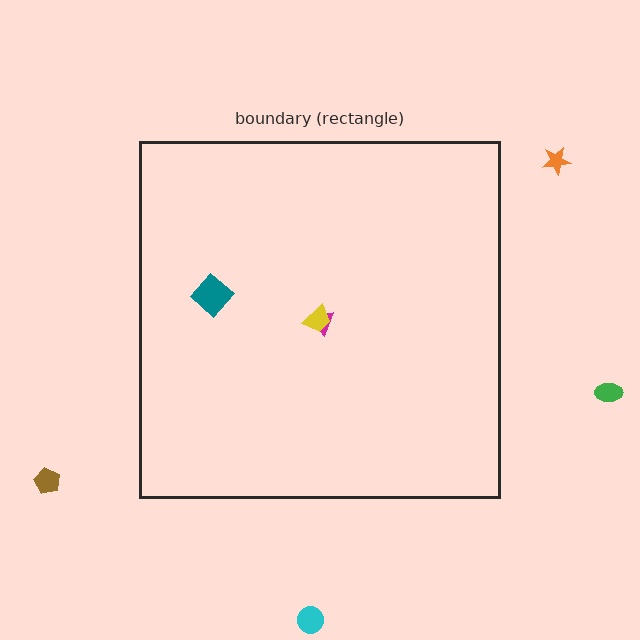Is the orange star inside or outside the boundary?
Outside.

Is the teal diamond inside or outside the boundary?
Inside.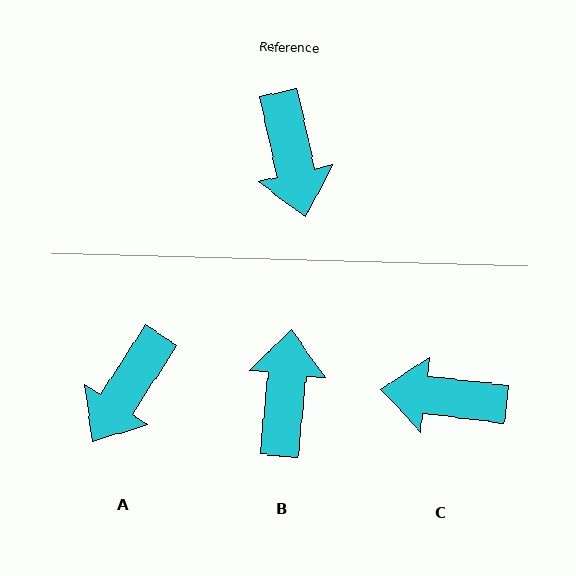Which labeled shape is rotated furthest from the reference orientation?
B, about 162 degrees away.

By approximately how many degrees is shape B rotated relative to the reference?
Approximately 162 degrees counter-clockwise.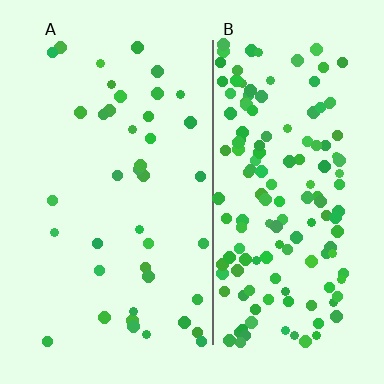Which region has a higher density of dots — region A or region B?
B (the right).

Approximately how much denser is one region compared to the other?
Approximately 3.7× — region B over region A.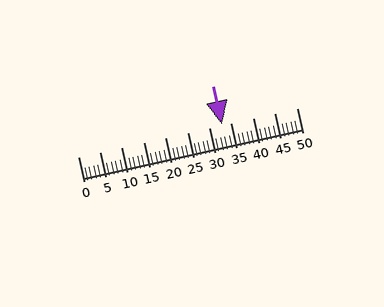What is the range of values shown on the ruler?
The ruler shows values from 0 to 50.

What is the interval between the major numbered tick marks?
The major tick marks are spaced 5 units apart.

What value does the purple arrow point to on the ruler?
The purple arrow points to approximately 33.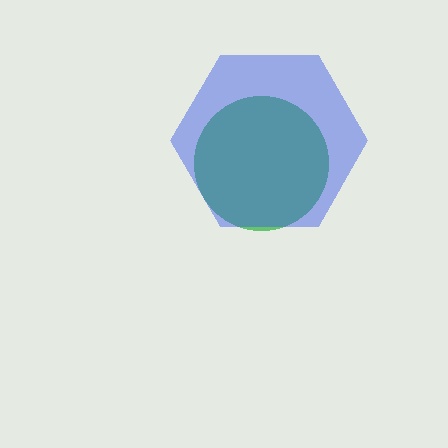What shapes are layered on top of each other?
The layered shapes are: a green circle, a blue hexagon.